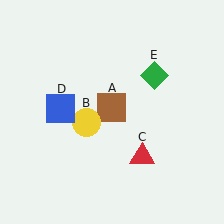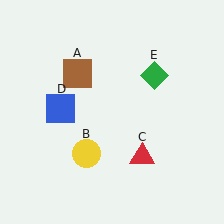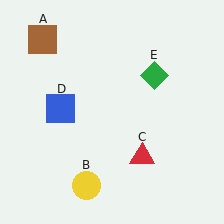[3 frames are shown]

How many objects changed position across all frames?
2 objects changed position: brown square (object A), yellow circle (object B).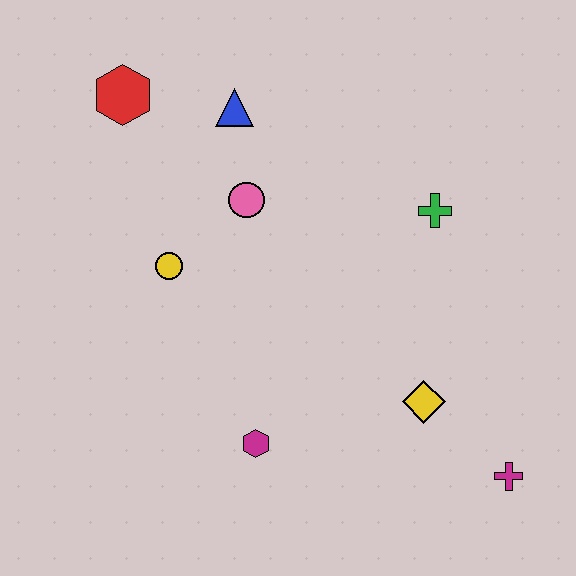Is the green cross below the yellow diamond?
No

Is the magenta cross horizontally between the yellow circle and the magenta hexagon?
No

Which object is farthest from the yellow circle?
The magenta cross is farthest from the yellow circle.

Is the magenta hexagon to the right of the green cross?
No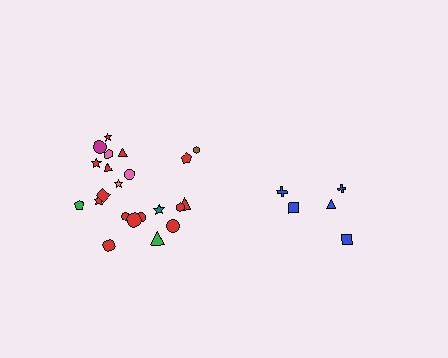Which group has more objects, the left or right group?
The left group.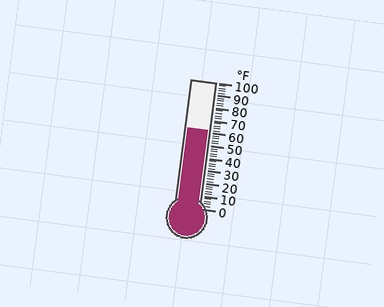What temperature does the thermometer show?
The thermometer shows approximately 62°F.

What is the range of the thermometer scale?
The thermometer scale ranges from 0°F to 100°F.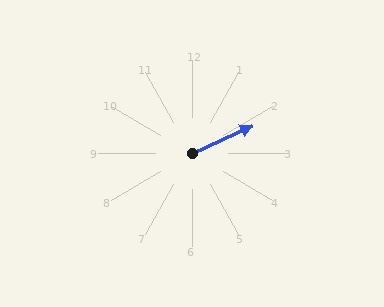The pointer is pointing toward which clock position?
Roughly 2 o'clock.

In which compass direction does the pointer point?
Northeast.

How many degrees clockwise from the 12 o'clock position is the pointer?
Approximately 65 degrees.